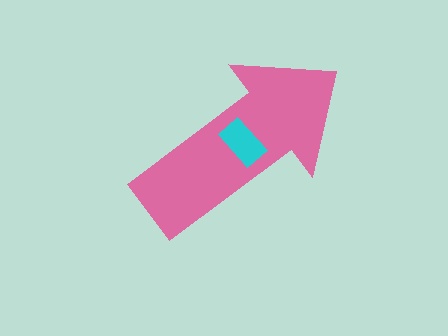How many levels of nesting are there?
2.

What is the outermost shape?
The pink arrow.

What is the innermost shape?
The cyan rectangle.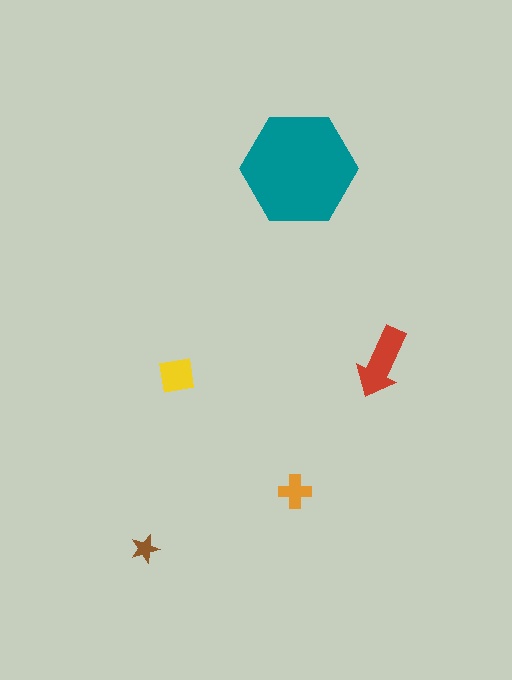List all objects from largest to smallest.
The teal hexagon, the red arrow, the yellow square, the orange cross, the brown star.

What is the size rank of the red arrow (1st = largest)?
2nd.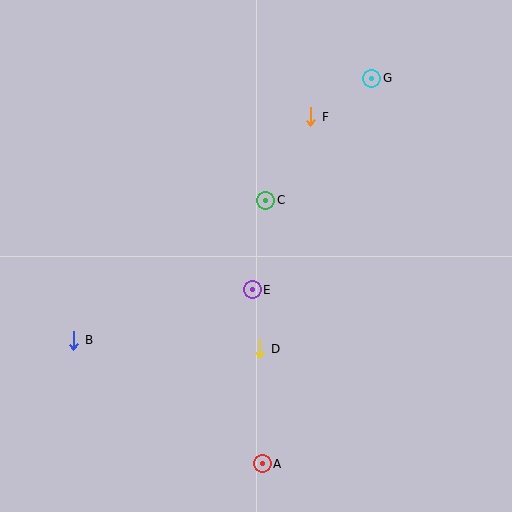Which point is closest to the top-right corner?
Point G is closest to the top-right corner.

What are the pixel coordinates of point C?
Point C is at (266, 200).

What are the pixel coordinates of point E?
Point E is at (252, 290).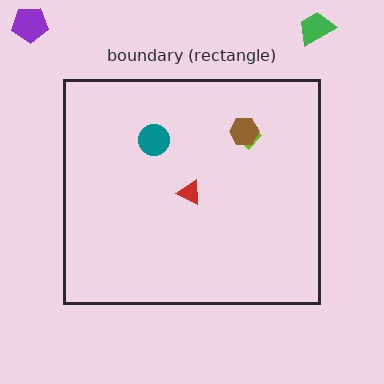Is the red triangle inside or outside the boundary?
Inside.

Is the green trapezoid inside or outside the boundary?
Outside.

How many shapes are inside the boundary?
4 inside, 2 outside.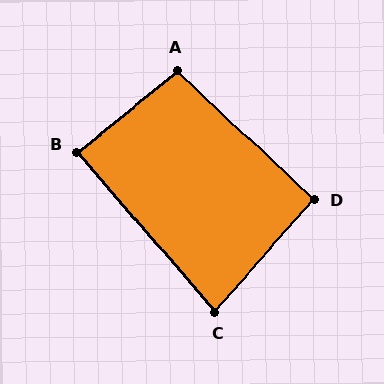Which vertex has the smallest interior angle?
C, at approximately 82 degrees.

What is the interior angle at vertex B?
Approximately 88 degrees (approximately right).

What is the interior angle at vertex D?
Approximately 92 degrees (approximately right).